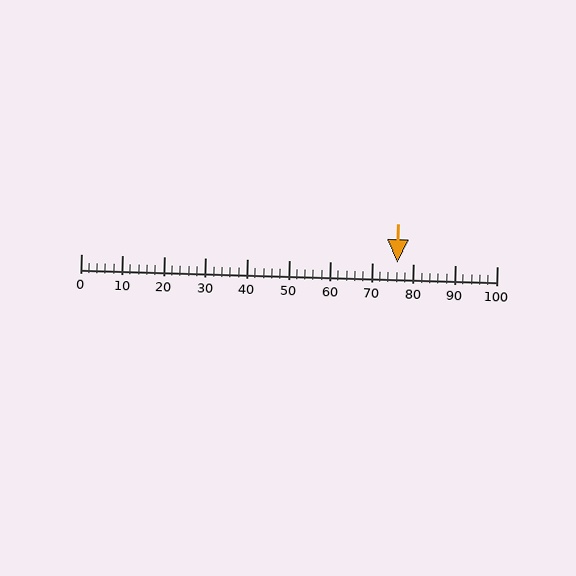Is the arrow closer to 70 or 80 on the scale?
The arrow is closer to 80.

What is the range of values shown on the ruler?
The ruler shows values from 0 to 100.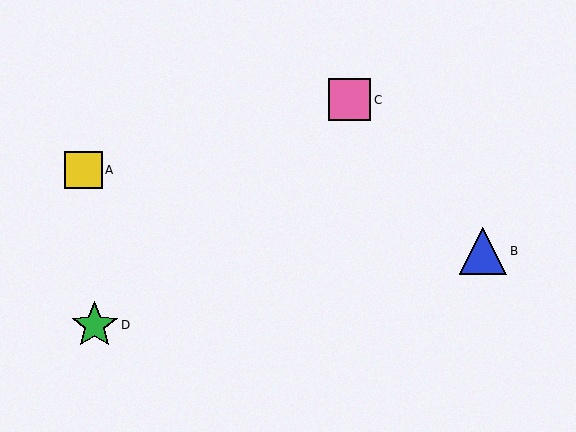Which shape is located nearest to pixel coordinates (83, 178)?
The yellow square (labeled A) at (83, 170) is nearest to that location.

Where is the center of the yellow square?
The center of the yellow square is at (83, 170).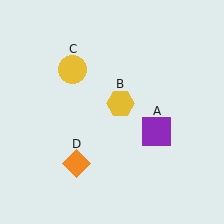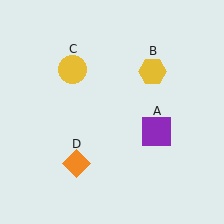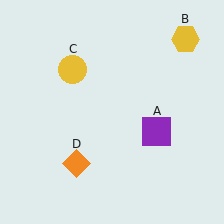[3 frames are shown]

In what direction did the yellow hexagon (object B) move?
The yellow hexagon (object B) moved up and to the right.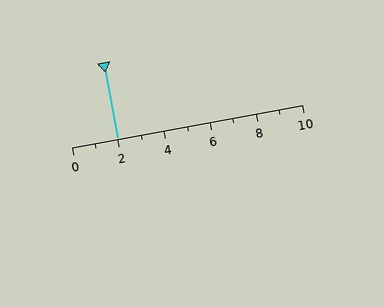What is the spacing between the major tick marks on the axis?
The major ticks are spaced 2 apart.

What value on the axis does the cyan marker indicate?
The marker indicates approximately 2.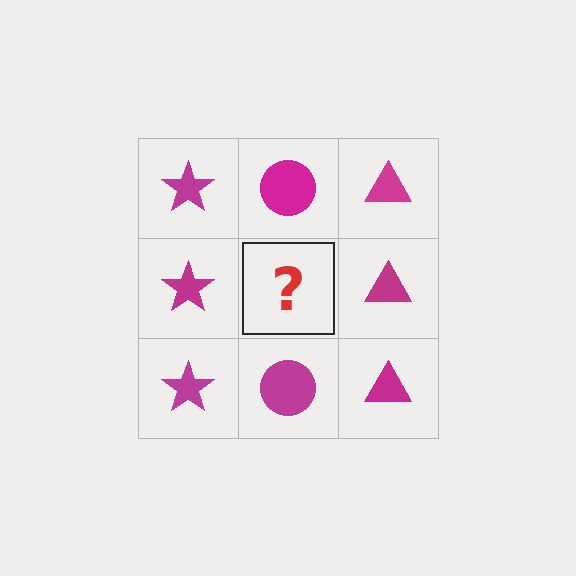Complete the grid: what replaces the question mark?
The question mark should be replaced with a magenta circle.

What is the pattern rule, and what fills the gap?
The rule is that each column has a consistent shape. The gap should be filled with a magenta circle.